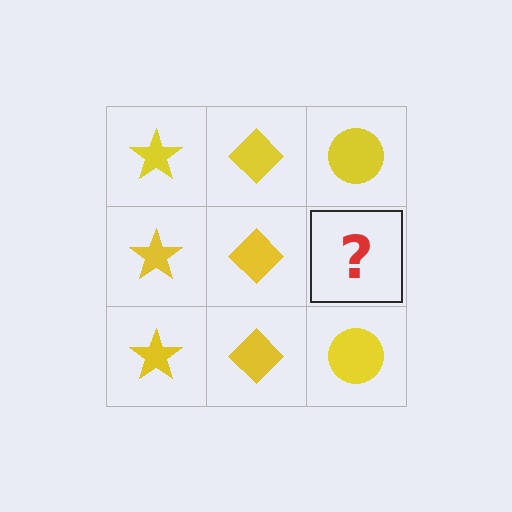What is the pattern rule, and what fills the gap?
The rule is that each column has a consistent shape. The gap should be filled with a yellow circle.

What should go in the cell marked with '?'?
The missing cell should contain a yellow circle.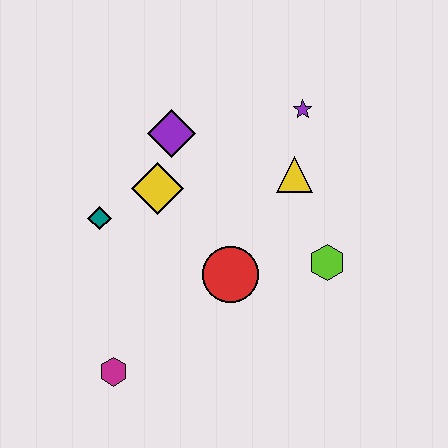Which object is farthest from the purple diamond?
The magenta hexagon is farthest from the purple diamond.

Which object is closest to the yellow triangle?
The purple star is closest to the yellow triangle.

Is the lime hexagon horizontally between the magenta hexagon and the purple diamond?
No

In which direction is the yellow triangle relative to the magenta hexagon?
The yellow triangle is above the magenta hexagon.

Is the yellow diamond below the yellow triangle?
Yes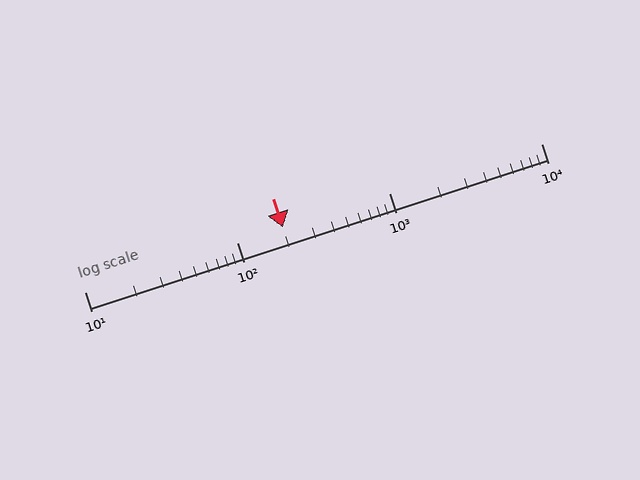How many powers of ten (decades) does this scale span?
The scale spans 3 decades, from 10 to 10000.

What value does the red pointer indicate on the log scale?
The pointer indicates approximately 200.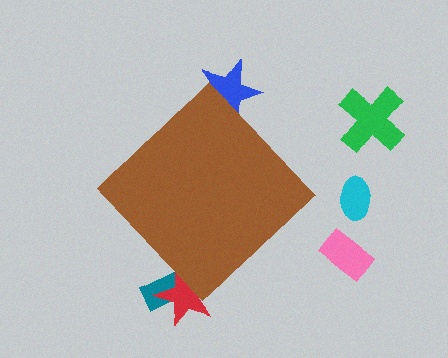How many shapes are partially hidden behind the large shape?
3 shapes are partially hidden.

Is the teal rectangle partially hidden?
Yes, the teal rectangle is partially hidden behind the brown diamond.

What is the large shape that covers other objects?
A brown diamond.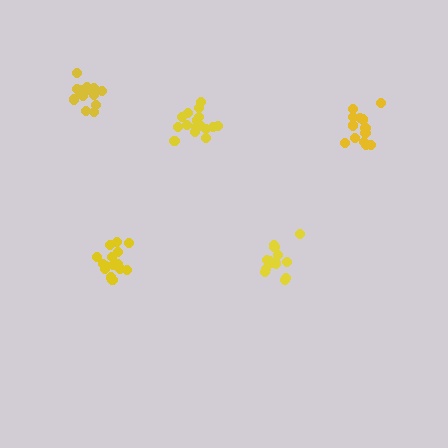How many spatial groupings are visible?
There are 5 spatial groupings.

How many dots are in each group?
Group 1: 15 dots, Group 2: 13 dots, Group 3: 18 dots, Group 4: 14 dots, Group 5: 15 dots (75 total).